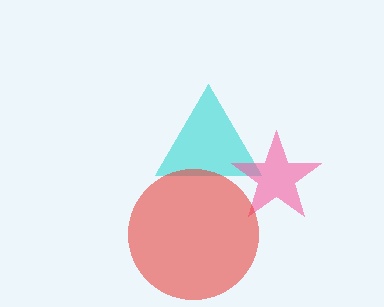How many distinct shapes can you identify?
There are 3 distinct shapes: a cyan triangle, a pink star, a red circle.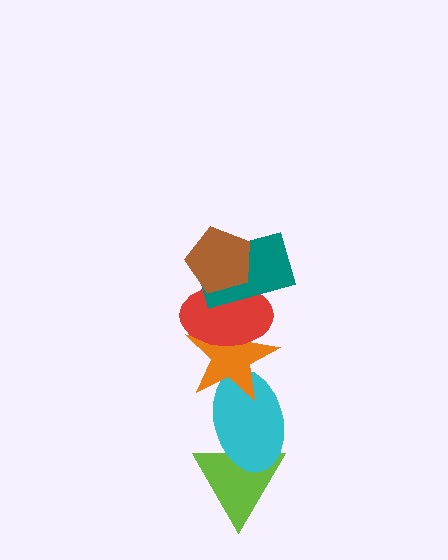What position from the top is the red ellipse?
The red ellipse is 3rd from the top.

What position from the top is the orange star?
The orange star is 4th from the top.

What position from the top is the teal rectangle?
The teal rectangle is 2nd from the top.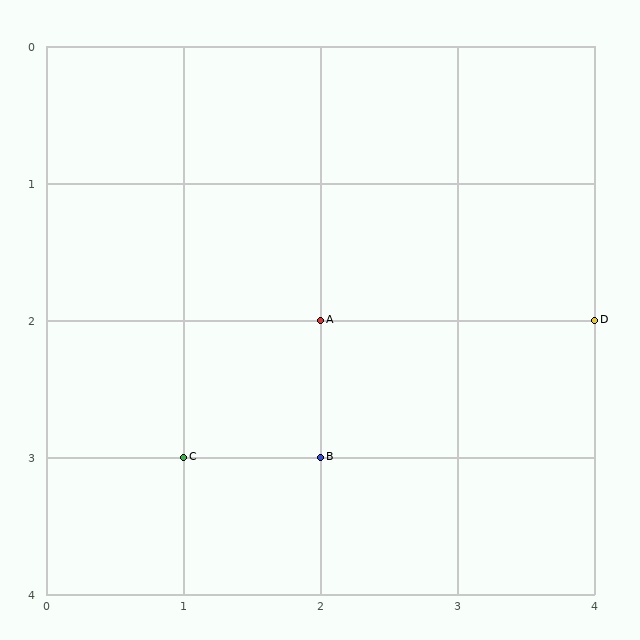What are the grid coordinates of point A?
Point A is at grid coordinates (2, 2).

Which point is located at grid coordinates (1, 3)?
Point C is at (1, 3).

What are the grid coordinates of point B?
Point B is at grid coordinates (2, 3).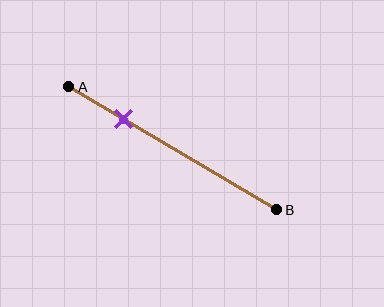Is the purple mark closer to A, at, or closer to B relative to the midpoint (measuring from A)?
The purple mark is closer to point A than the midpoint of segment AB.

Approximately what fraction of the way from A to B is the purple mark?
The purple mark is approximately 25% of the way from A to B.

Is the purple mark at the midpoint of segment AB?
No, the mark is at about 25% from A, not at the 50% midpoint.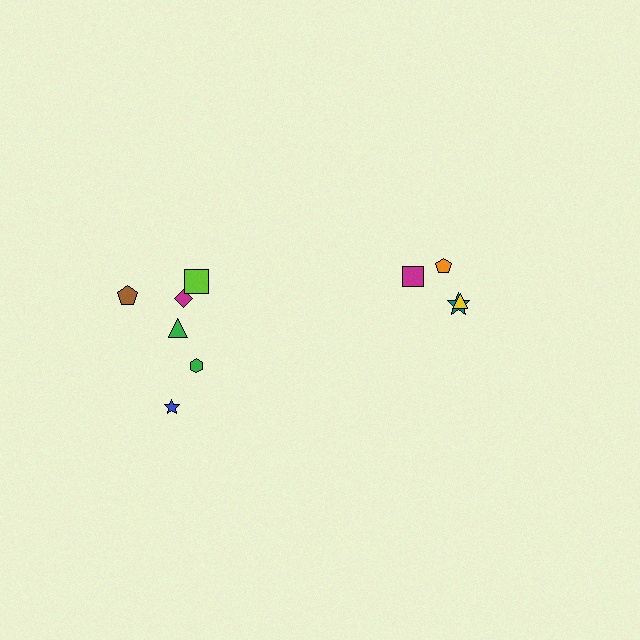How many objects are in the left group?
There are 6 objects.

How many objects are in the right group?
There are 4 objects.